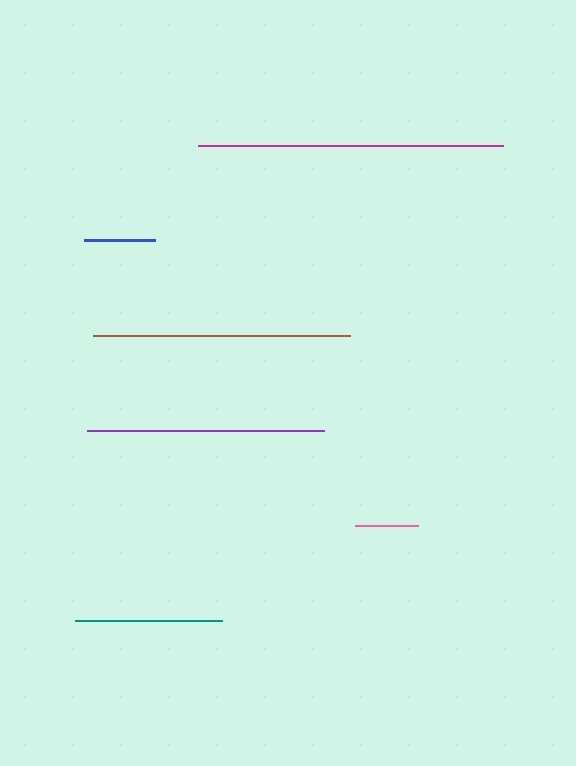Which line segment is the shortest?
The pink line is the shortest at approximately 64 pixels.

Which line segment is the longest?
The magenta line is the longest at approximately 304 pixels.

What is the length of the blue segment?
The blue segment is approximately 72 pixels long.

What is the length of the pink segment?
The pink segment is approximately 64 pixels long.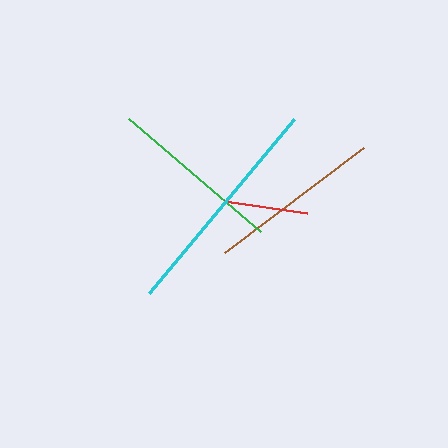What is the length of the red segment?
The red segment is approximately 84 pixels long.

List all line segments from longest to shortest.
From longest to shortest: cyan, brown, green, red.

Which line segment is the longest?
The cyan line is the longest at approximately 226 pixels.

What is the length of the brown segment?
The brown segment is approximately 175 pixels long.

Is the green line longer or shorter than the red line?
The green line is longer than the red line.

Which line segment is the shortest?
The red line is the shortest at approximately 84 pixels.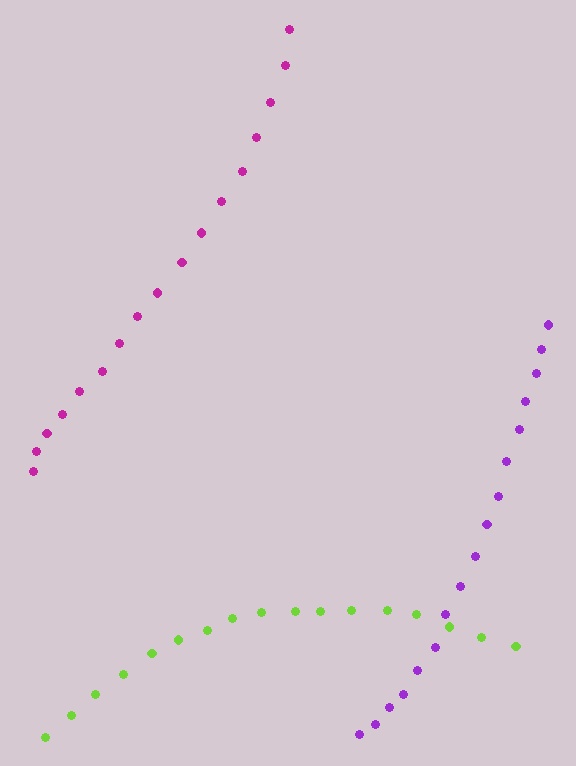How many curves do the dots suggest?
There are 3 distinct paths.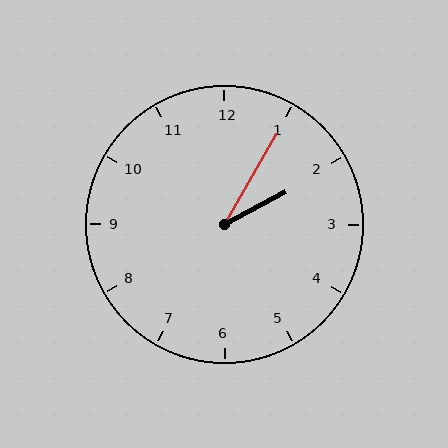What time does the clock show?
2:05.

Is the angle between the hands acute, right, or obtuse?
It is acute.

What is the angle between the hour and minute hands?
Approximately 32 degrees.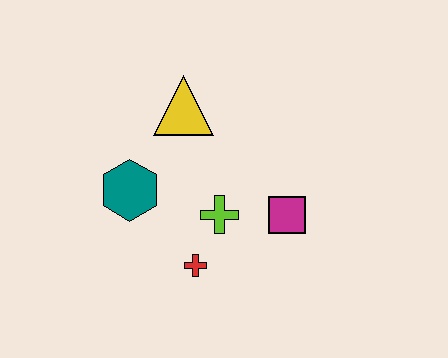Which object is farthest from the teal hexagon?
The magenta square is farthest from the teal hexagon.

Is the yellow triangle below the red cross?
No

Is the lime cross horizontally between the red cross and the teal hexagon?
No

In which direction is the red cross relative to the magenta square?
The red cross is to the left of the magenta square.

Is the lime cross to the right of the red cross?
Yes